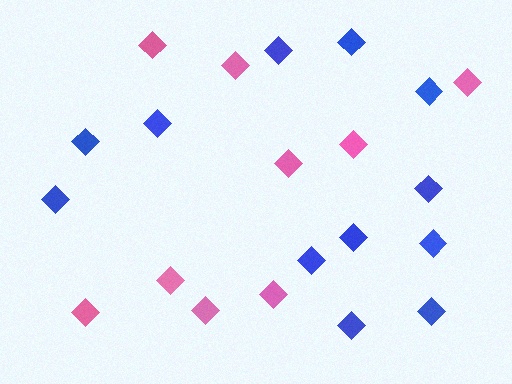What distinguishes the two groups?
There are 2 groups: one group of pink diamonds (9) and one group of blue diamonds (12).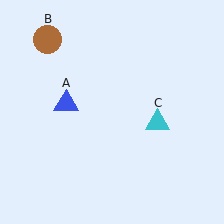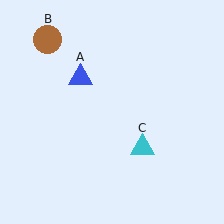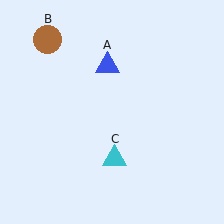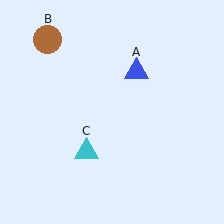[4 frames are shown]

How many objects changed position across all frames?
2 objects changed position: blue triangle (object A), cyan triangle (object C).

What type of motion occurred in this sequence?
The blue triangle (object A), cyan triangle (object C) rotated clockwise around the center of the scene.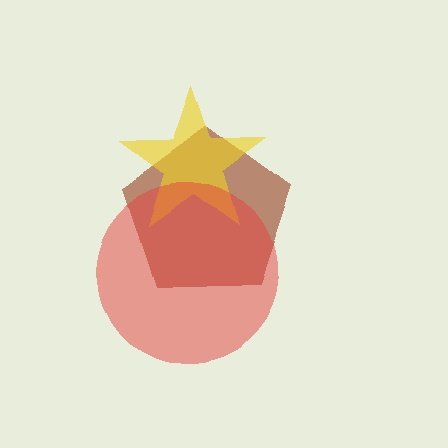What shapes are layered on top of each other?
The layered shapes are: a brown pentagon, a yellow star, a red circle.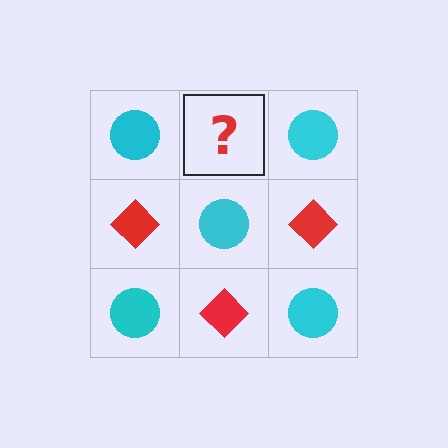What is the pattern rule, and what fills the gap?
The rule is that it alternates cyan circle and red diamond in a checkerboard pattern. The gap should be filled with a red diamond.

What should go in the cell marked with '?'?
The missing cell should contain a red diamond.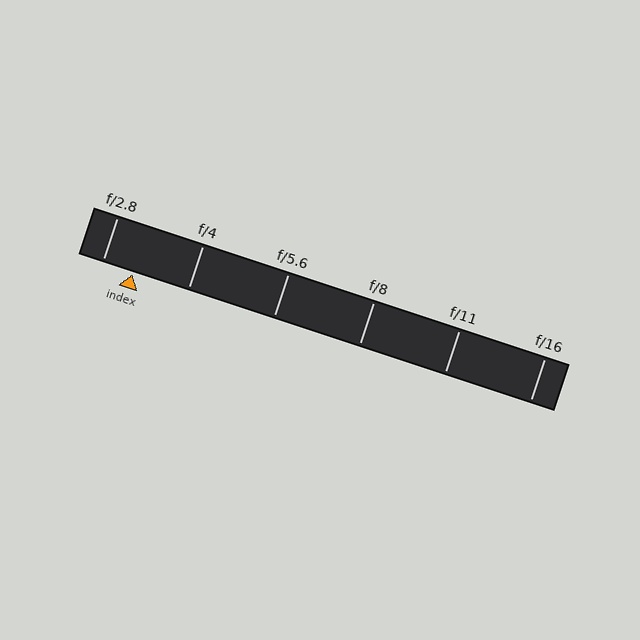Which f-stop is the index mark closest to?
The index mark is closest to f/2.8.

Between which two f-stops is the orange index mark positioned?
The index mark is between f/2.8 and f/4.